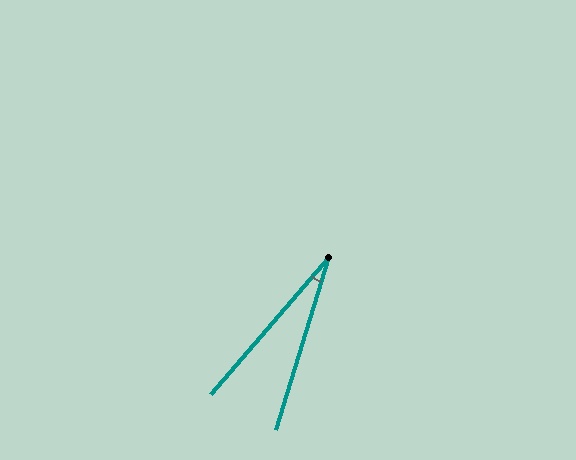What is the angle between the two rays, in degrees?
Approximately 24 degrees.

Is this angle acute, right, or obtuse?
It is acute.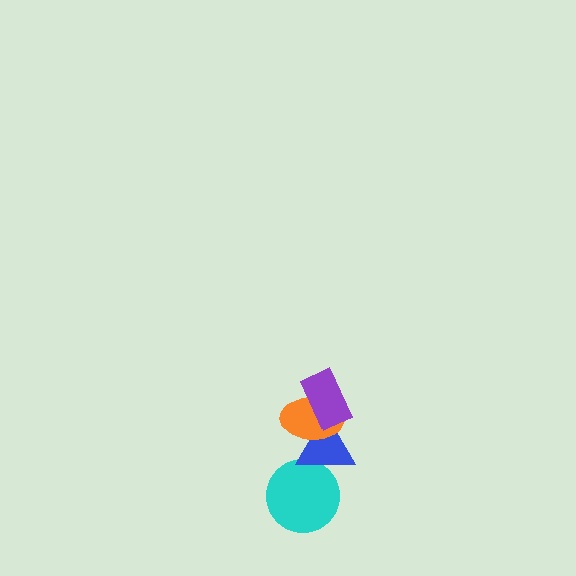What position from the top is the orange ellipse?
The orange ellipse is 2nd from the top.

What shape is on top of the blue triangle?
The orange ellipse is on top of the blue triangle.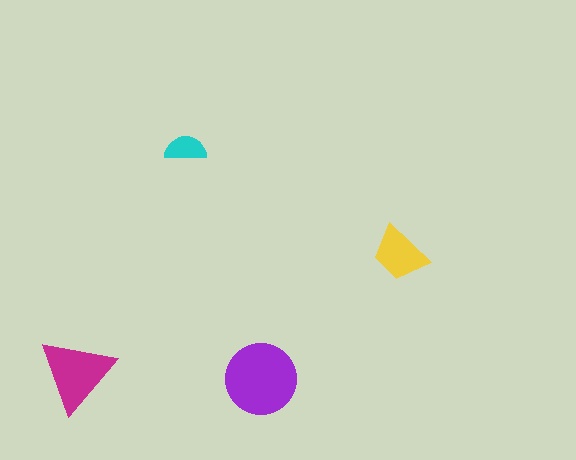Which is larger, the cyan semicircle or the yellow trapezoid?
The yellow trapezoid.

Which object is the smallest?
The cyan semicircle.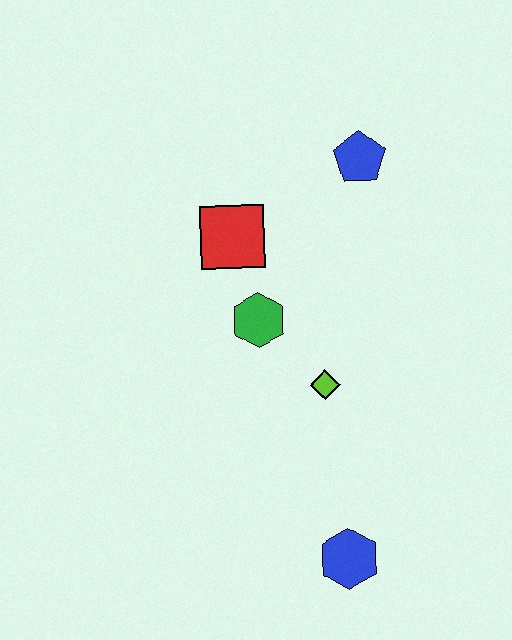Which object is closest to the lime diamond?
The green hexagon is closest to the lime diamond.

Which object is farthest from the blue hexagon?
The blue pentagon is farthest from the blue hexagon.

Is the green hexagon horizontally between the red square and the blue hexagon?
Yes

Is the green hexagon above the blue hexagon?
Yes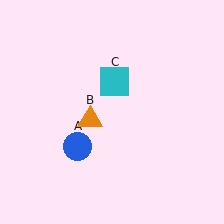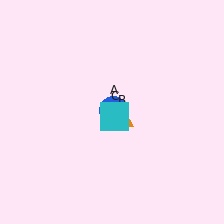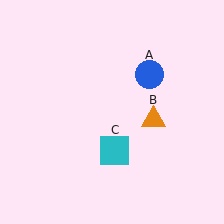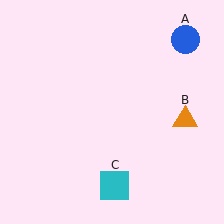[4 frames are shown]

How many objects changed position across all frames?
3 objects changed position: blue circle (object A), orange triangle (object B), cyan square (object C).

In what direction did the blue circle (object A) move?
The blue circle (object A) moved up and to the right.